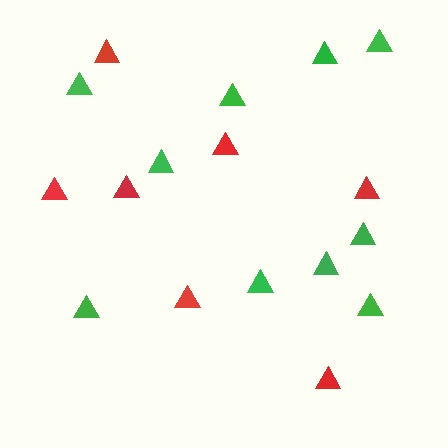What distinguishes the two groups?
There are 2 groups: one group of red triangles (7) and one group of green triangles (10).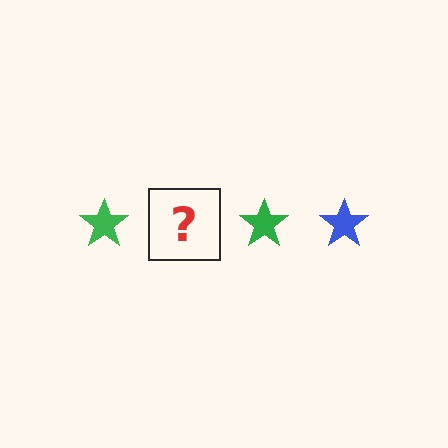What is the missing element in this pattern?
The missing element is a blue star.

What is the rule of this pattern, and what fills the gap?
The rule is that the pattern cycles through green, blue stars. The gap should be filled with a blue star.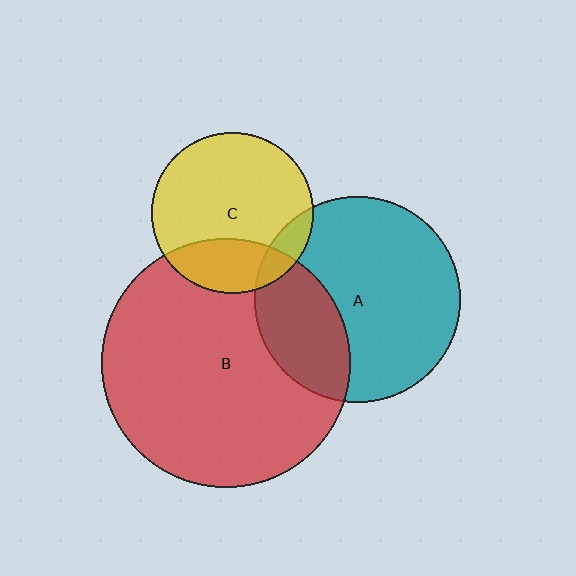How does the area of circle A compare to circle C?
Approximately 1.6 times.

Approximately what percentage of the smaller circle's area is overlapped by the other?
Approximately 30%.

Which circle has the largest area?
Circle B (red).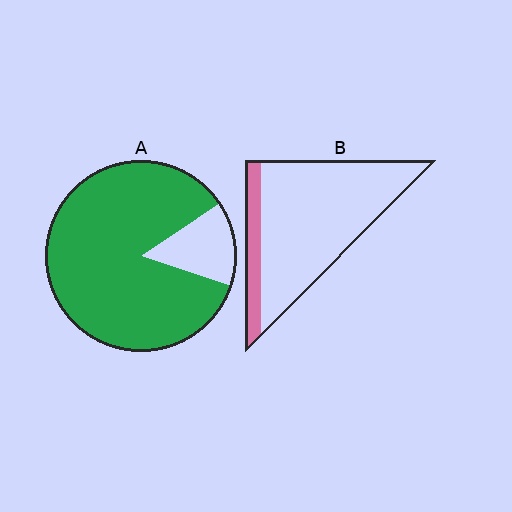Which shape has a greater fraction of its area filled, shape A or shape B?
Shape A.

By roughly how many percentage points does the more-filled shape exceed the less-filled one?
By roughly 70 percentage points (A over B).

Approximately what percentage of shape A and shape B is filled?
A is approximately 85% and B is approximately 15%.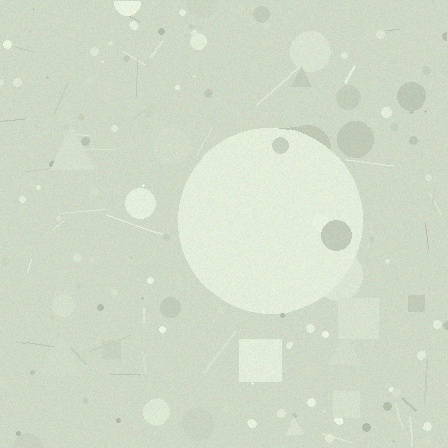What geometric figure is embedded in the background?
A circle is embedded in the background.